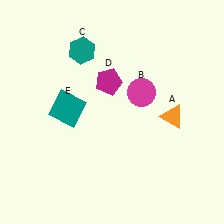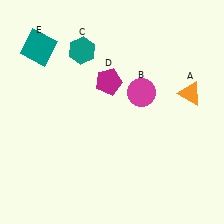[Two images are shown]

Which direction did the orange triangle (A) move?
The orange triangle (A) moved up.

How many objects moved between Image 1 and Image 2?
2 objects moved between the two images.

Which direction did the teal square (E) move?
The teal square (E) moved up.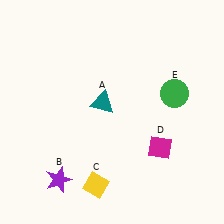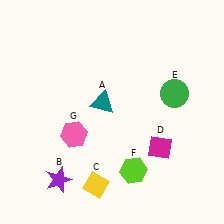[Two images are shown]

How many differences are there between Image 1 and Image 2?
There are 2 differences between the two images.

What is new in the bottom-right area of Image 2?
A lime hexagon (F) was added in the bottom-right area of Image 2.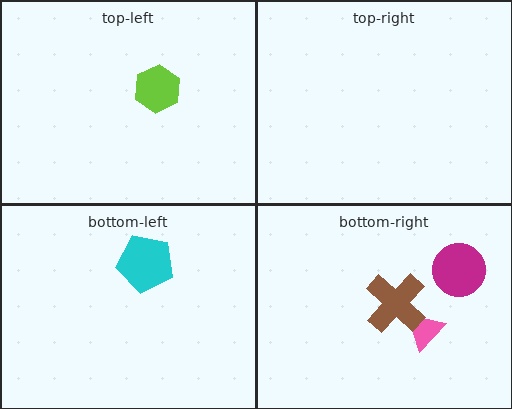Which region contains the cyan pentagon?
The bottom-left region.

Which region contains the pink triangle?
The bottom-right region.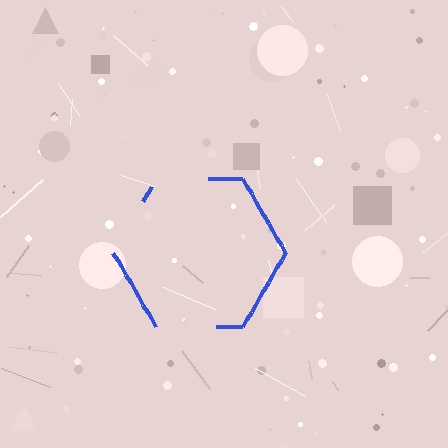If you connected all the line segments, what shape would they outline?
They would outline a hexagon.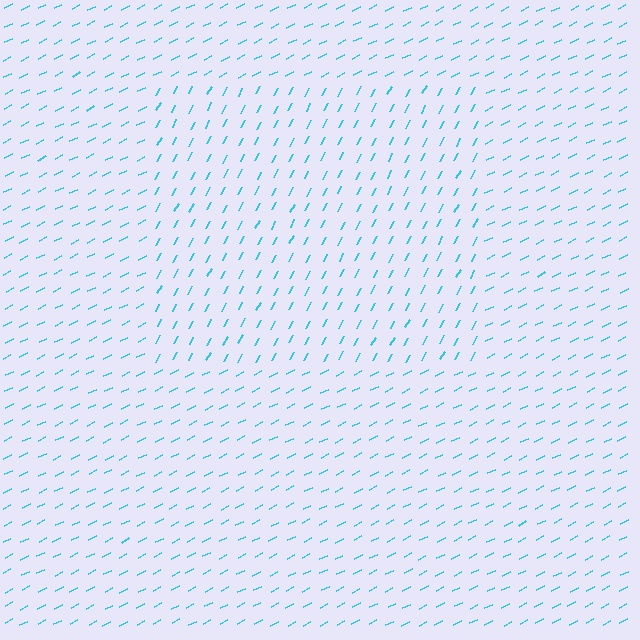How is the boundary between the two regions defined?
The boundary is defined purely by a change in line orientation (approximately 35 degrees difference). All lines are the same color and thickness.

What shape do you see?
I see a rectangle.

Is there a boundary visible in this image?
Yes, there is a texture boundary formed by a change in line orientation.